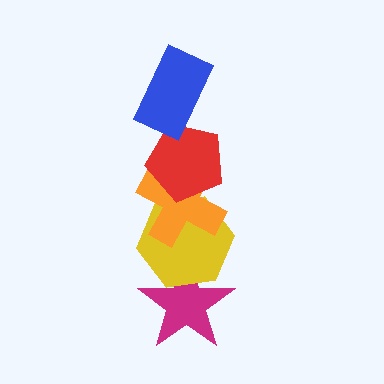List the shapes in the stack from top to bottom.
From top to bottom: the blue rectangle, the red pentagon, the orange cross, the yellow hexagon, the magenta star.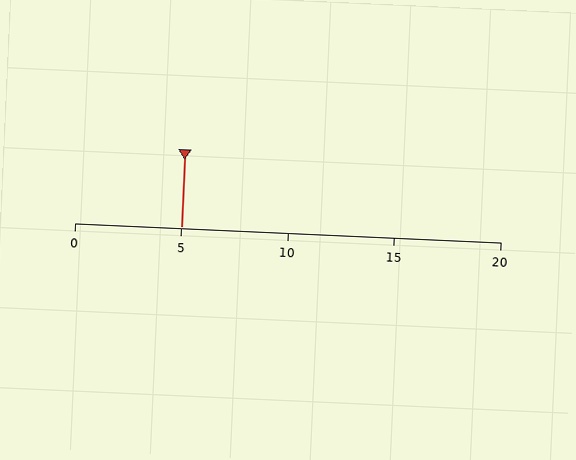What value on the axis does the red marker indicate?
The marker indicates approximately 5.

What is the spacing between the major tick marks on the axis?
The major ticks are spaced 5 apart.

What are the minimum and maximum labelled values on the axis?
The axis runs from 0 to 20.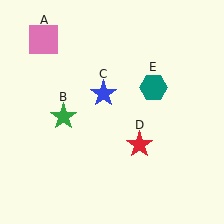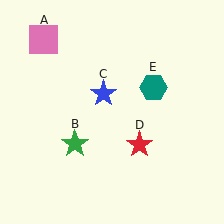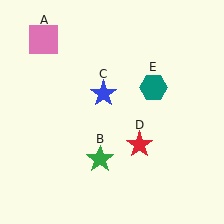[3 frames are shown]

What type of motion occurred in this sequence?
The green star (object B) rotated counterclockwise around the center of the scene.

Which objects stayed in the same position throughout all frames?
Pink square (object A) and blue star (object C) and red star (object D) and teal hexagon (object E) remained stationary.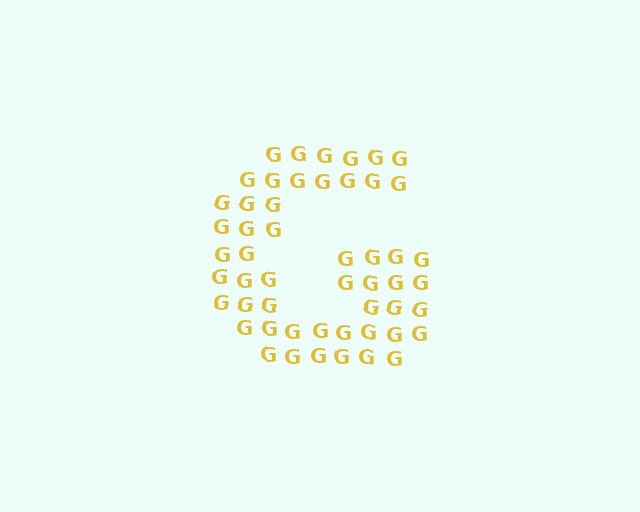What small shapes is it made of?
It is made of small letter G's.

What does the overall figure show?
The overall figure shows the letter G.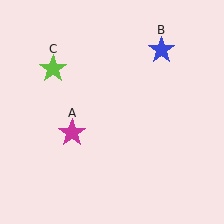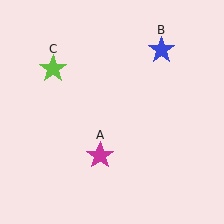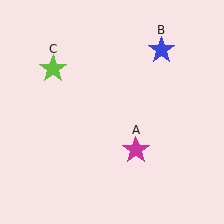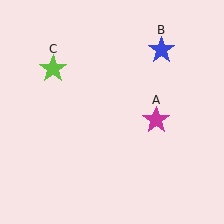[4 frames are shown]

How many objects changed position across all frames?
1 object changed position: magenta star (object A).